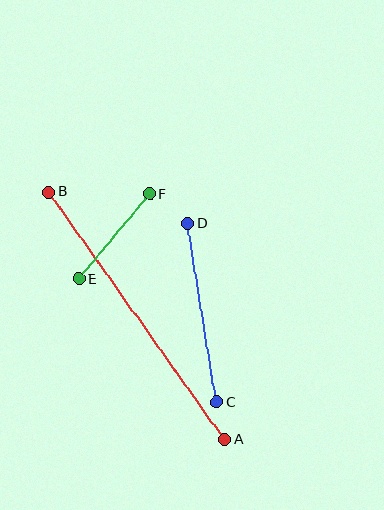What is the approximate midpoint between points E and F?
The midpoint is at approximately (114, 236) pixels.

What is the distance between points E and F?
The distance is approximately 111 pixels.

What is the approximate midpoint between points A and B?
The midpoint is at approximately (137, 316) pixels.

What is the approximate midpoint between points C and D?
The midpoint is at approximately (202, 313) pixels.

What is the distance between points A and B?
The distance is approximately 303 pixels.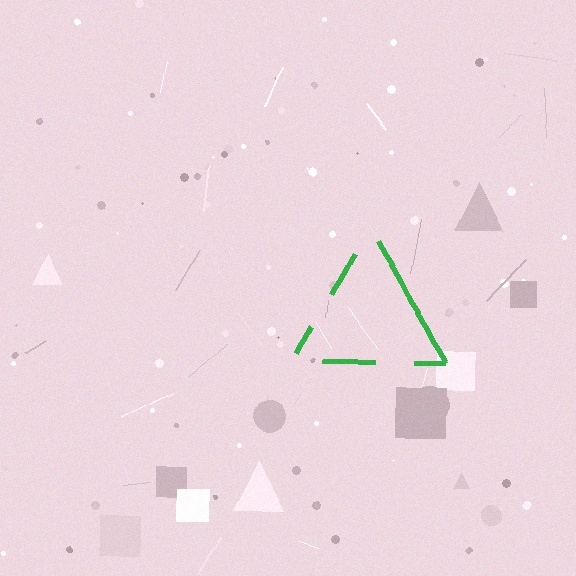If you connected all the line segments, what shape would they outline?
They would outline a triangle.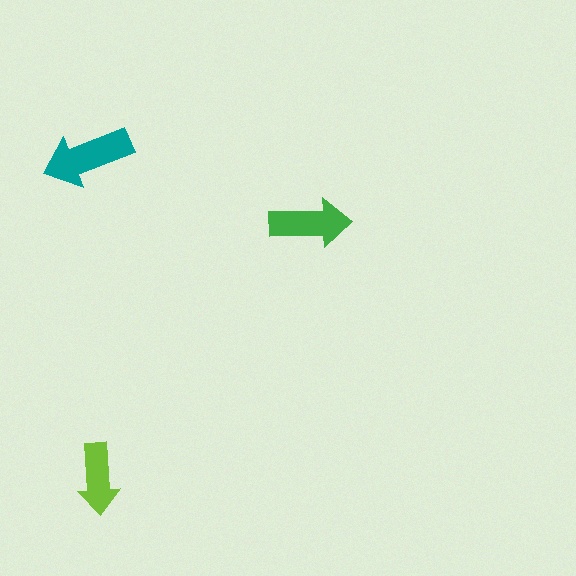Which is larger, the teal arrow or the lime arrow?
The teal one.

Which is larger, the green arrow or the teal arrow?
The teal one.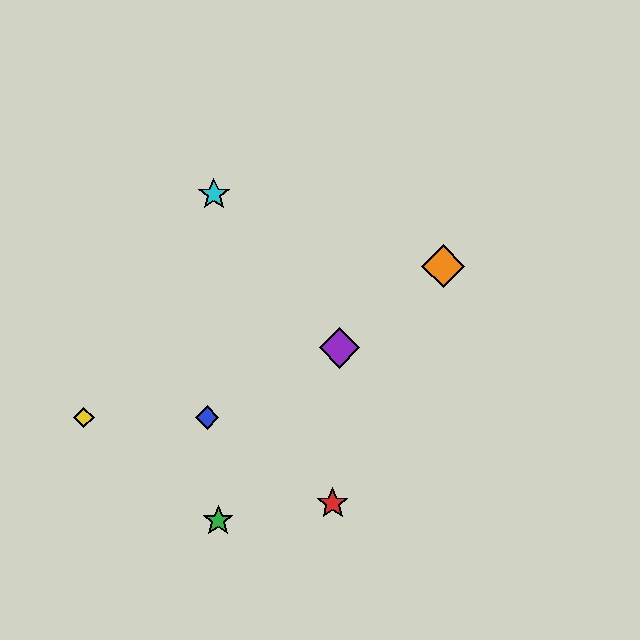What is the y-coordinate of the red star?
The red star is at y≈504.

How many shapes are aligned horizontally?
2 shapes (the blue diamond, the yellow diamond) are aligned horizontally.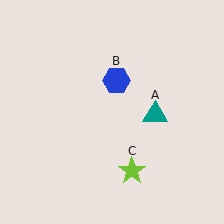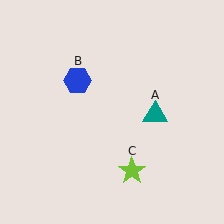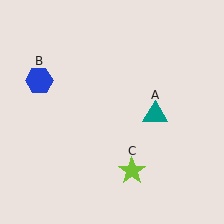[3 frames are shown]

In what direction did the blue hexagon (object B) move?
The blue hexagon (object B) moved left.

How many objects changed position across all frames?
1 object changed position: blue hexagon (object B).